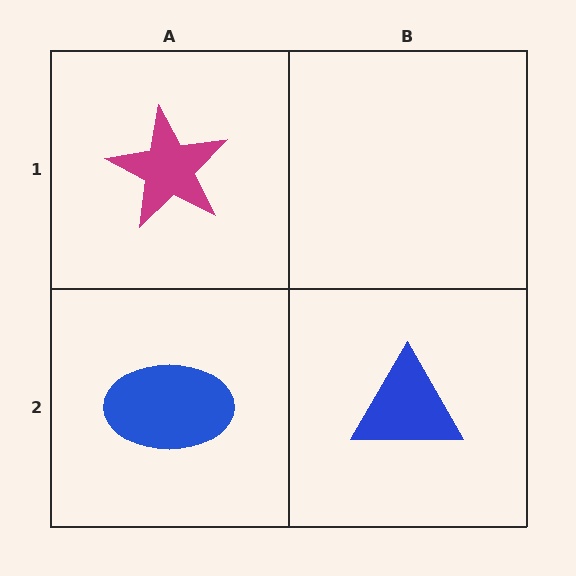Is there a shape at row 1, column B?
No, that cell is empty.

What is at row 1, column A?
A magenta star.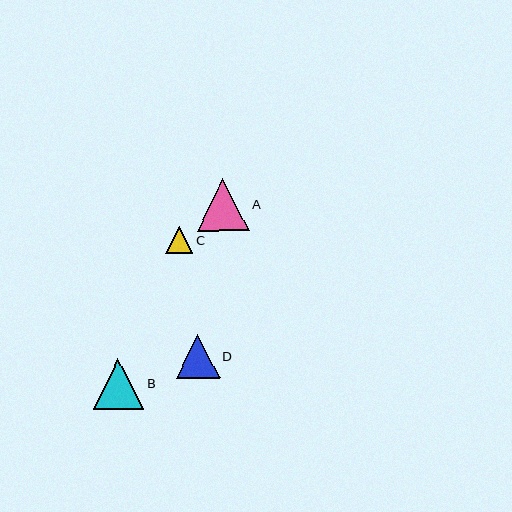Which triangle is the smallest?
Triangle C is the smallest with a size of approximately 27 pixels.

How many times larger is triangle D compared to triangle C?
Triangle D is approximately 1.6 times the size of triangle C.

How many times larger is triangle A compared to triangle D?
Triangle A is approximately 1.2 times the size of triangle D.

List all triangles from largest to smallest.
From largest to smallest: A, B, D, C.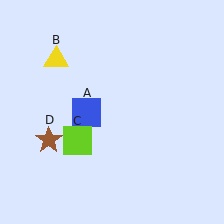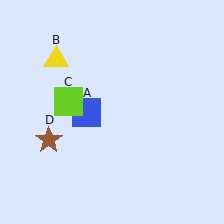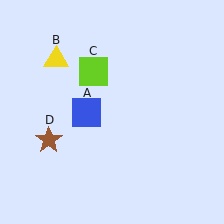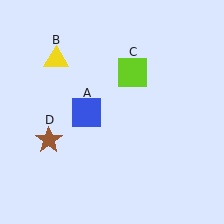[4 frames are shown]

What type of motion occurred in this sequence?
The lime square (object C) rotated clockwise around the center of the scene.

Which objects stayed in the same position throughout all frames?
Blue square (object A) and yellow triangle (object B) and brown star (object D) remained stationary.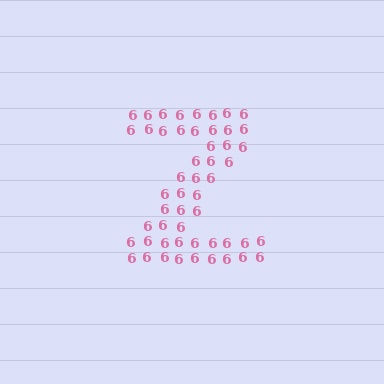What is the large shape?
The large shape is the letter Z.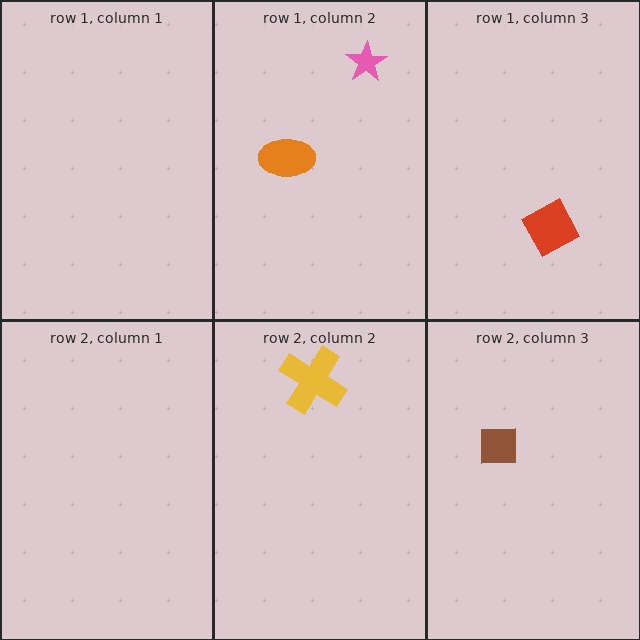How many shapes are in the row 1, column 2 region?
2.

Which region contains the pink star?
The row 1, column 2 region.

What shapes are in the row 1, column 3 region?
The red square.